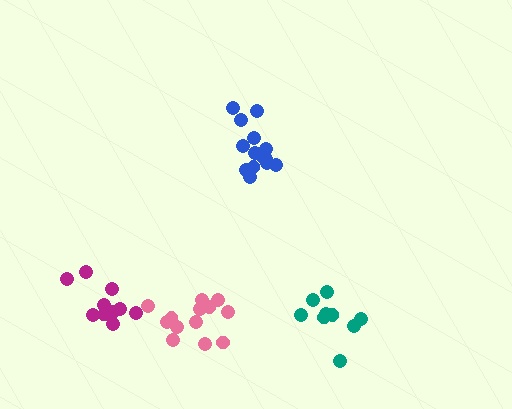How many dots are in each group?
Group 1: 14 dots, Group 2: 9 dots, Group 3: 13 dots, Group 4: 10 dots (46 total).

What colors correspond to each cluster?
The clusters are colored: blue, teal, pink, magenta.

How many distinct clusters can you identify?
There are 4 distinct clusters.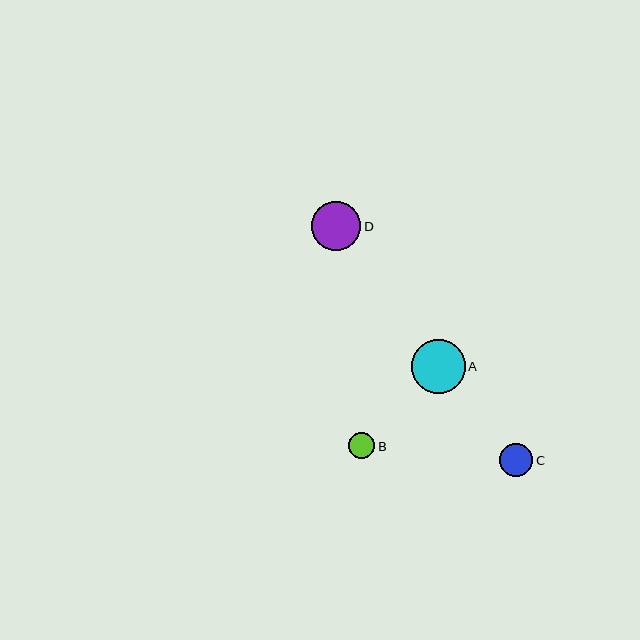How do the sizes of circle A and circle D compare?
Circle A and circle D are approximately the same size.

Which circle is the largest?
Circle A is the largest with a size of approximately 53 pixels.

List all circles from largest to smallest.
From largest to smallest: A, D, C, B.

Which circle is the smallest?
Circle B is the smallest with a size of approximately 26 pixels.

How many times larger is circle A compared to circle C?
Circle A is approximately 1.6 times the size of circle C.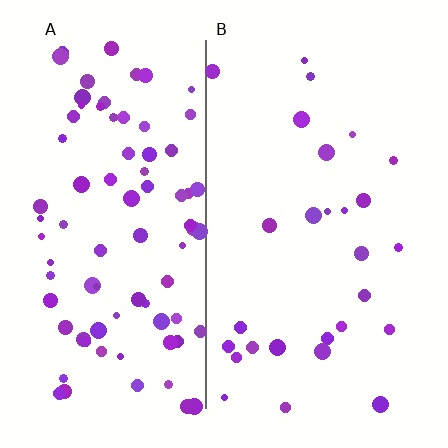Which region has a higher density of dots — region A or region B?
A (the left).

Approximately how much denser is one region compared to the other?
Approximately 2.7× — region A over region B.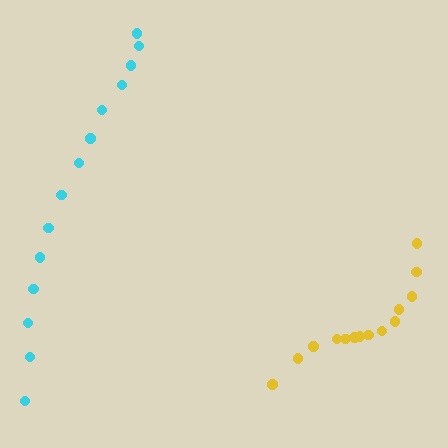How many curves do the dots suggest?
There are 2 distinct paths.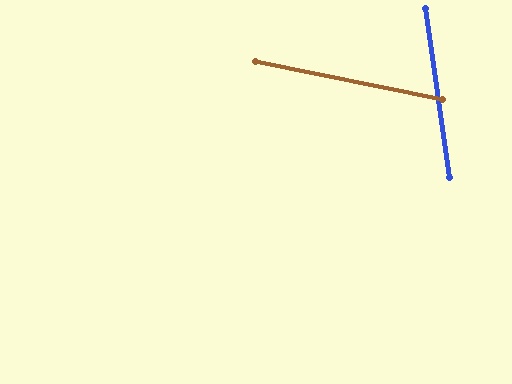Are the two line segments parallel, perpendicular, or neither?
Neither parallel nor perpendicular — they differ by about 70°.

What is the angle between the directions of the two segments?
Approximately 70 degrees.